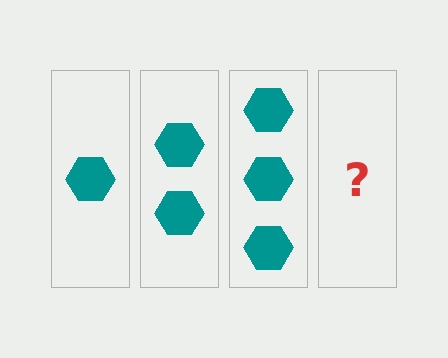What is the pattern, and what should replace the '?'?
The pattern is that each step adds one more hexagon. The '?' should be 4 hexagons.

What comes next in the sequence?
The next element should be 4 hexagons.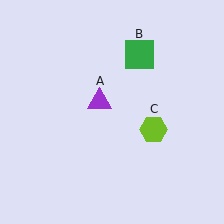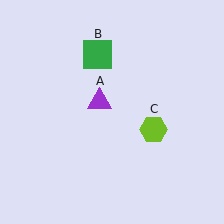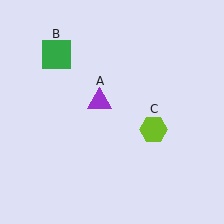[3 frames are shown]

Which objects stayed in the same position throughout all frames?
Purple triangle (object A) and lime hexagon (object C) remained stationary.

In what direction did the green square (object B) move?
The green square (object B) moved left.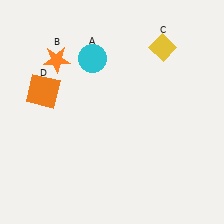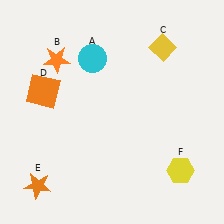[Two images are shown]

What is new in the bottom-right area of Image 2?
A yellow hexagon (F) was added in the bottom-right area of Image 2.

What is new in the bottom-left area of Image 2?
An orange star (E) was added in the bottom-left area of Image 2.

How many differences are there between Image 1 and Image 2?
There are 2 differences between the two images.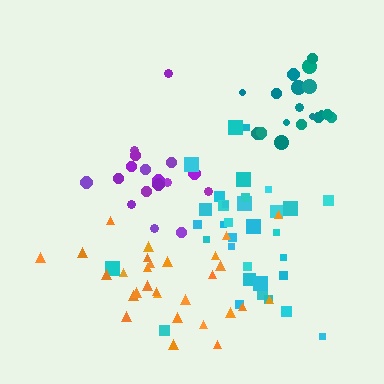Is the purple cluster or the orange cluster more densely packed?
Purple.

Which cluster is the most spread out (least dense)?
Cyan.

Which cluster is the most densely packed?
Teal.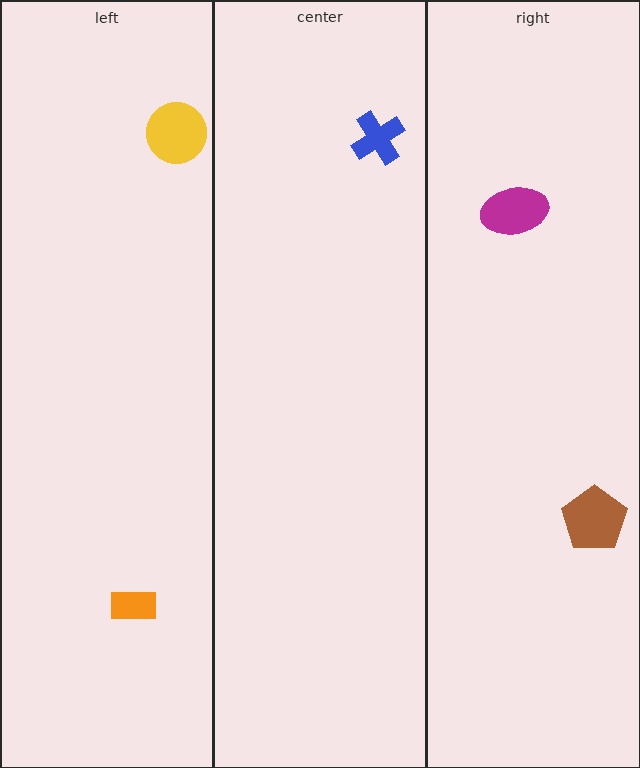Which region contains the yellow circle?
The left region.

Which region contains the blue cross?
The center region.